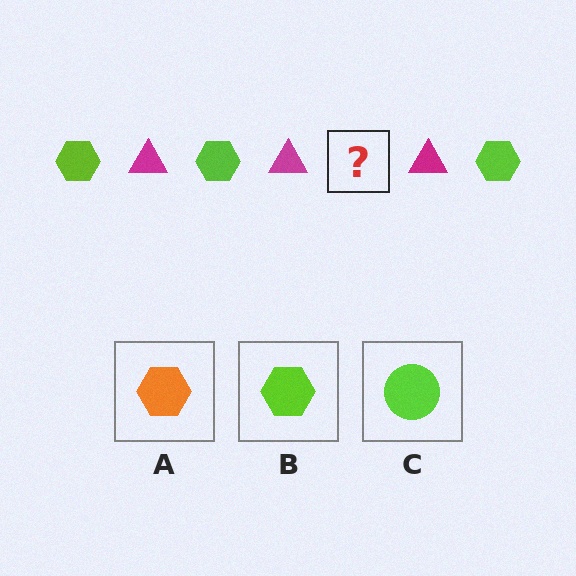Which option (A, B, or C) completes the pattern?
B.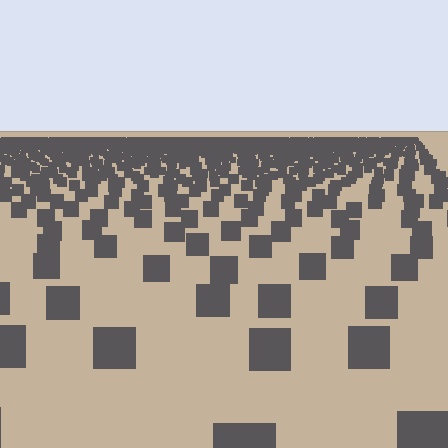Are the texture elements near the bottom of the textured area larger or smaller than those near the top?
Larger. Near the bottom, elements are closer to the viewer and appear at a bigger on-screen size.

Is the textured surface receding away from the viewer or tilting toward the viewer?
The surface is receding away from the viewer. Texture elements get smaller and denser toward the top.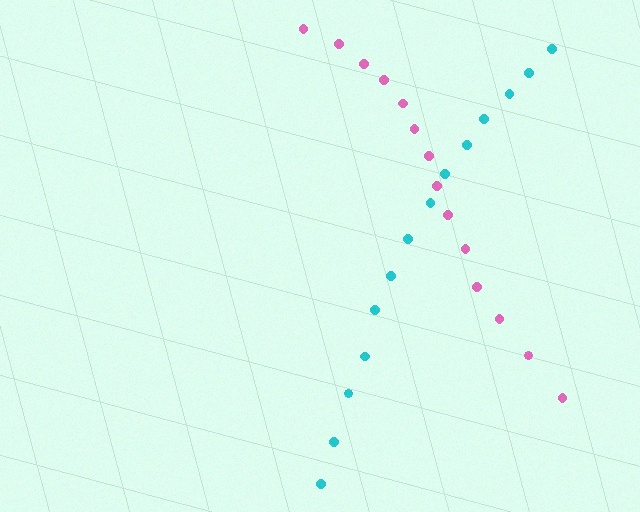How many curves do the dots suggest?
There are 2 distinct paths.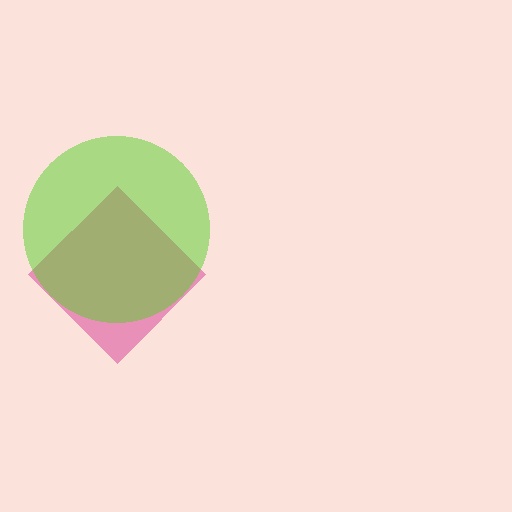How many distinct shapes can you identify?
There are 2 distinct shapes: a magenta diamond, a lime circle.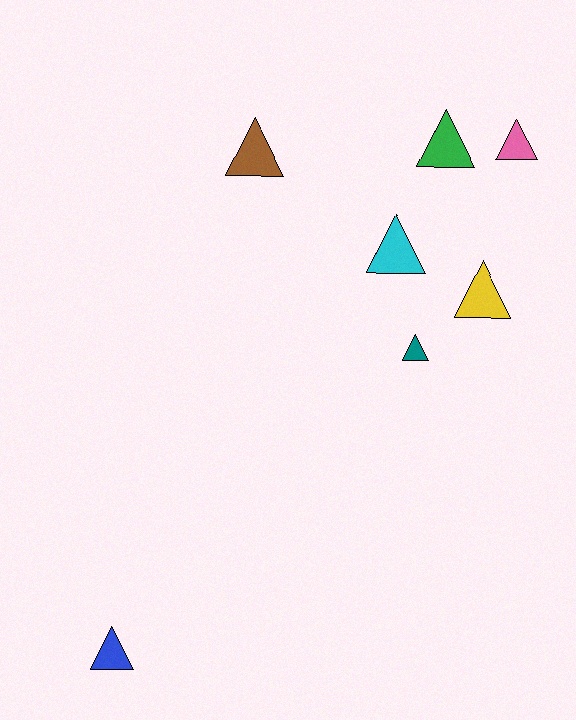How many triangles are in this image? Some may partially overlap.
There are 7 triangles.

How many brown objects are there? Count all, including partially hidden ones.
There is 1 brown object.